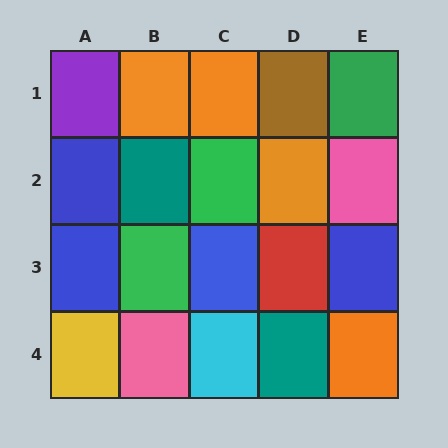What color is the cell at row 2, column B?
Teal.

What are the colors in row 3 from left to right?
Blue, green, blue, red, blue.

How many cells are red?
1 cell is red.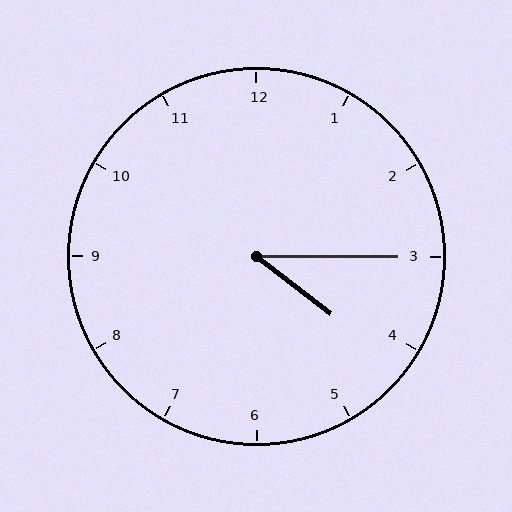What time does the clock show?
4:15.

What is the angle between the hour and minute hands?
Approximately 38 degrees.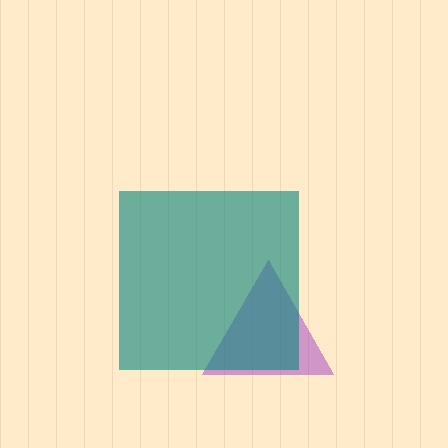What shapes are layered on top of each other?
The layered shapes are: a purple triangle, a teal square.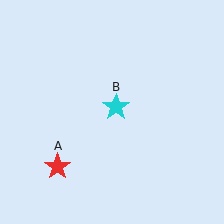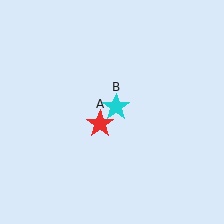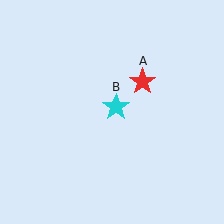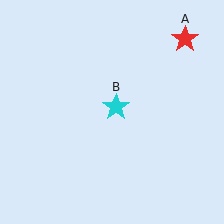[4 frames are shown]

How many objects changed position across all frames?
1 object changed position: red star (object A).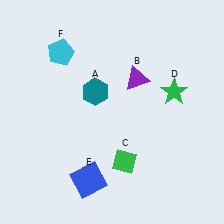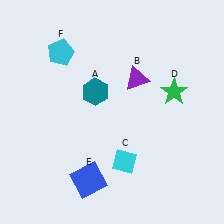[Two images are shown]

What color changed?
The diamond (C) changed from green in Image 1 to cyan in Image 2.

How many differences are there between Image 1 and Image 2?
There is 1 difference between the two images.